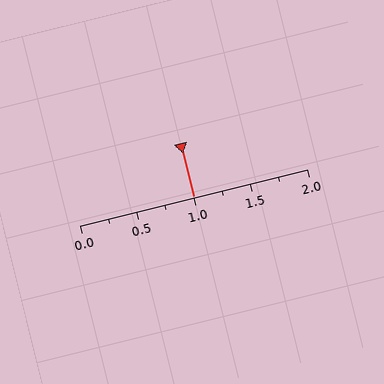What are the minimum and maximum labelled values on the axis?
The axis runs from 0.0 to 2.0.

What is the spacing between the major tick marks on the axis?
The major ticks are spaced 0.5 apart.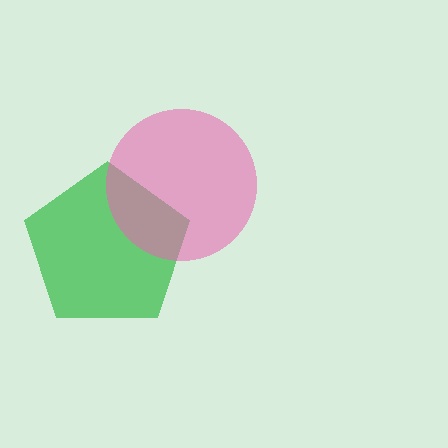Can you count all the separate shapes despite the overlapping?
Yes, there are 2 separate shapes.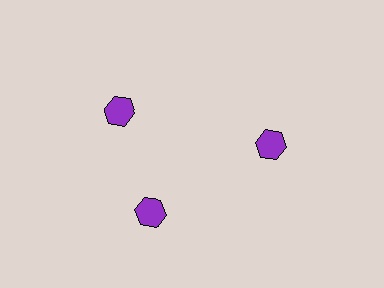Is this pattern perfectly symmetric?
No. The 3 purple hexagons are arranged in a ring, but one element near the 11 o'clock position is rotated out of alignment along the ring, breaking the 3-fold rotational symmetry.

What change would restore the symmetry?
The symmetry would be restored by rotating it back into even spacing with its neighbors so that all 3 hexagons sit at equal angles and equal distance from the center.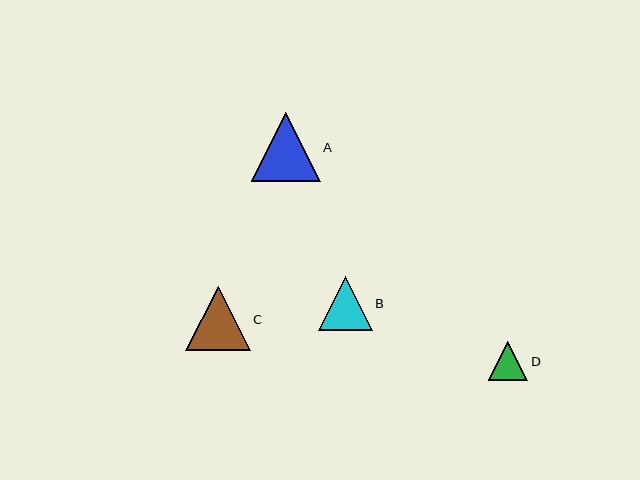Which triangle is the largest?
Triangle A is the largest with a size of approximately 69 pixels.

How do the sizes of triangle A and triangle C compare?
Triangle A and triangle C are approximately the same size.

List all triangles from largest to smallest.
From largest to smallest: A, C, B, D.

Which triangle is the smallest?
Triangle D is the smallest with a size of approximately 39 pixels.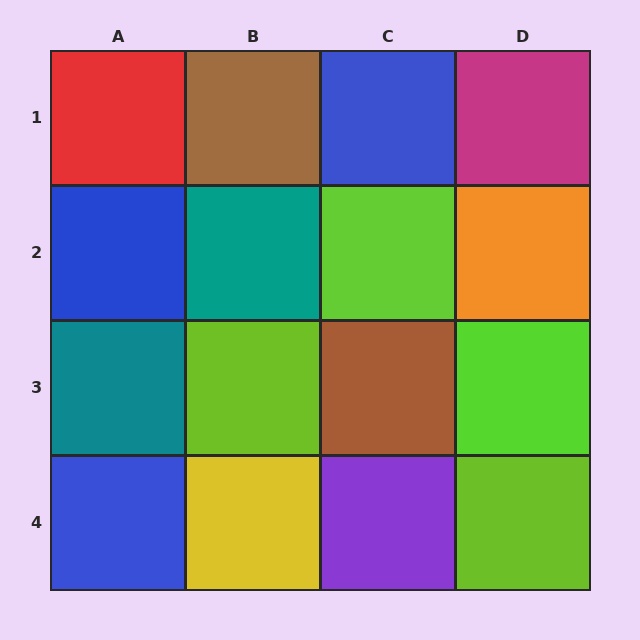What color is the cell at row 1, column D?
Magenta.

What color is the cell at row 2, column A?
Blue.